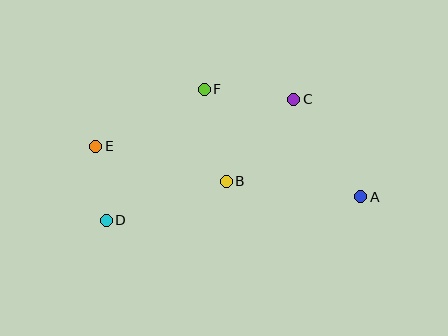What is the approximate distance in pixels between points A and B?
The distance between A and B is approximately 136 pixels.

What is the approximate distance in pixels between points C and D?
The distance between C and D is approximately 223 pixels.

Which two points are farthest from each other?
Points A and E are farthest from each other.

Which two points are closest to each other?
Points D and E are closest to each other.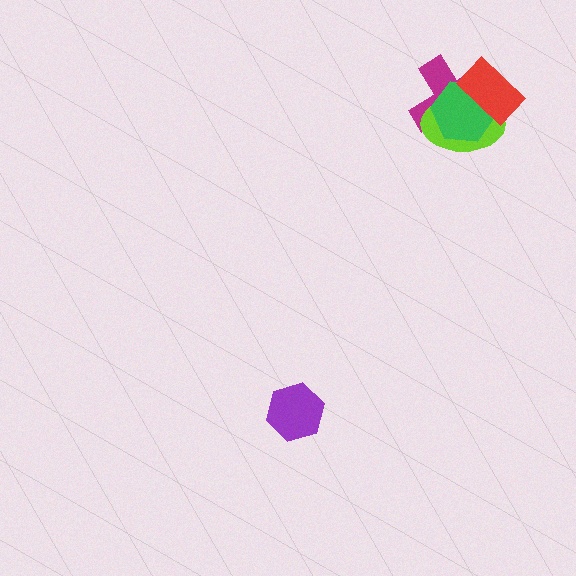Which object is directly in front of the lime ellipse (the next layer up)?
The green hexagon is directly in front of the lime ellipse.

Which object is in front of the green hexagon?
The red rectangle is in front of the green hexagon.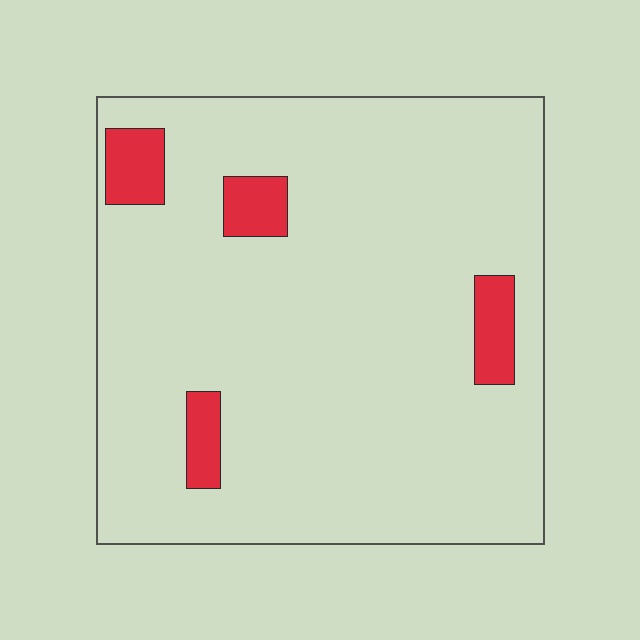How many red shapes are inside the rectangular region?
4.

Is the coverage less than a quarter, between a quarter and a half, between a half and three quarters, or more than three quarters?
Less than a quarter.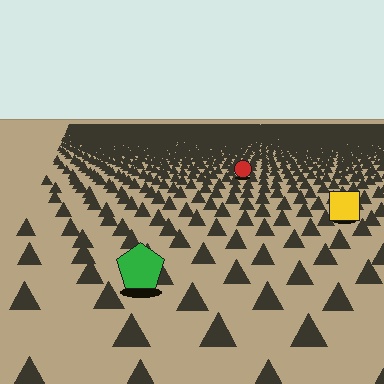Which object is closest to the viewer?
The green pentagon is closest. The texture marks near it are larger and more spread out.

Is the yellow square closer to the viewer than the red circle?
Yes. The yellow square is closer — you can tell from the texture gradient: the ground texture is coarser near it.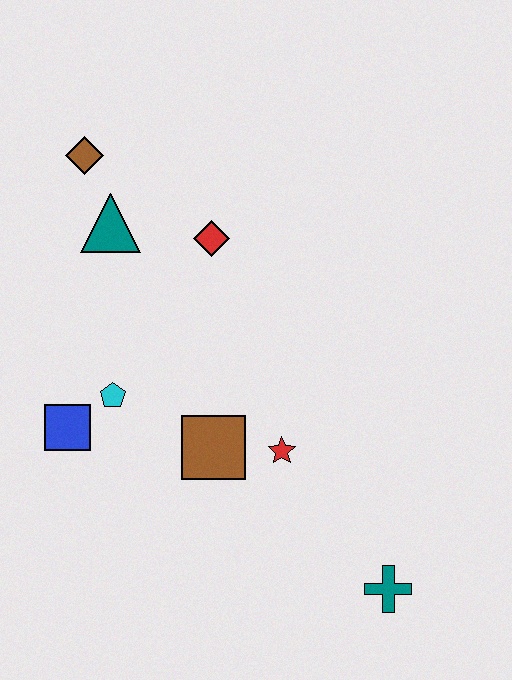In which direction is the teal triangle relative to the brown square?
The teal triangle is above the brown square.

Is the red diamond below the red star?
No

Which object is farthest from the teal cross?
The brown diamond is farthest from the teal cross.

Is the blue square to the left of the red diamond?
Yes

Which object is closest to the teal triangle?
The brown diamond is closest to the teal triangle.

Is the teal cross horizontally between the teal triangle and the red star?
No